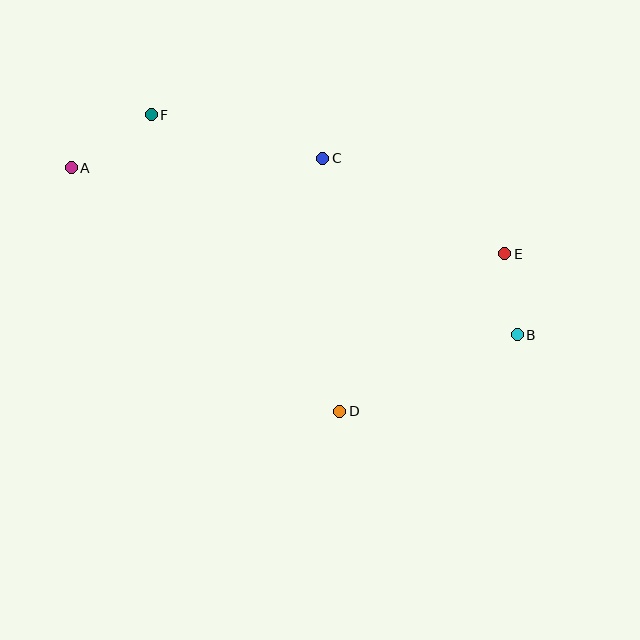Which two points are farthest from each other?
Points A and B are farthest from each other.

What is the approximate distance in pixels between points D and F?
The distance between D and F is approximately 351 pixels.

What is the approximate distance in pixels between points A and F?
The distance between A and F is approximately 96 pixels.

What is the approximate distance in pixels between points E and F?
The distance between E and F is approximately 380 pixels.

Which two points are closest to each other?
Points B and E are closest to each other.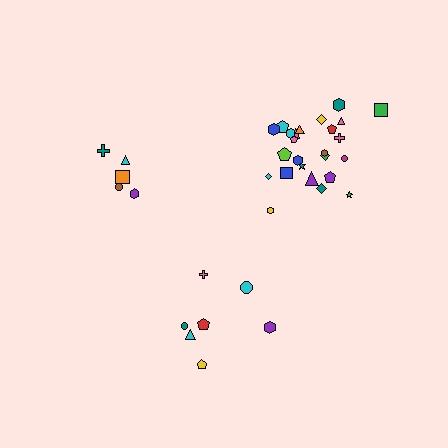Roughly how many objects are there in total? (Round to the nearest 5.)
Roughly 35 objects in total.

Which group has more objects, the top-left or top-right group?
The top-right group.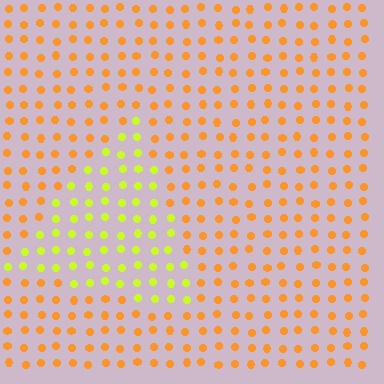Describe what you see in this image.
The image is filled with small orange elements in a uniform arrangement. A triangle-shaped region is visible where the elements are tinted to a slightly different hue, forming a subtle color boundary.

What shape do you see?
I see a triangle.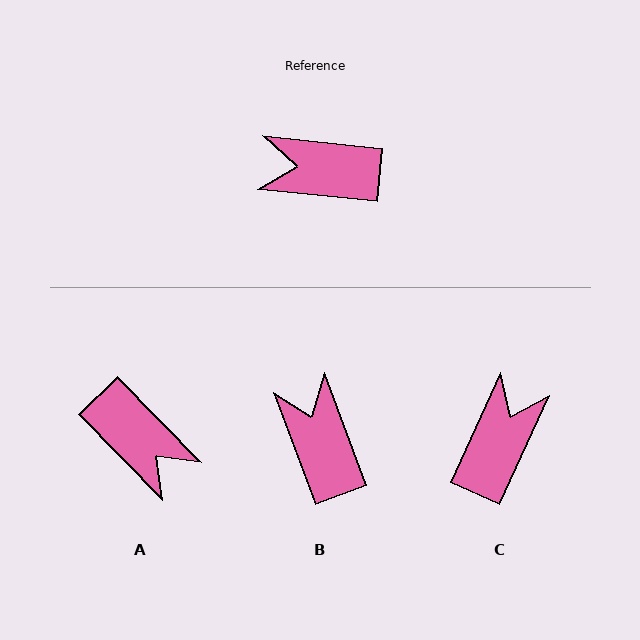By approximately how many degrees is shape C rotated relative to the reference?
Approximately 109 degrees clockwise.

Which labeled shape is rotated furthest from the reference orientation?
A, about 140 degrees away.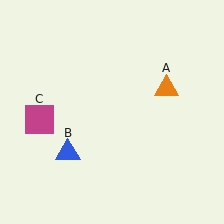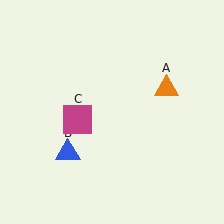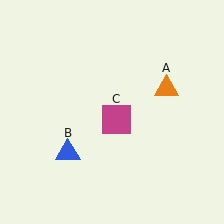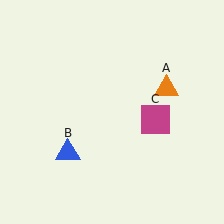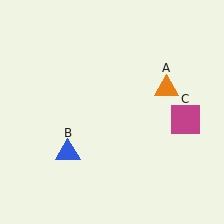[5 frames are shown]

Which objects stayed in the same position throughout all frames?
Orange triangle (object A) and blue triangle (object B) remained stationary.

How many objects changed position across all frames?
1 object changed position: magenta square (object C).